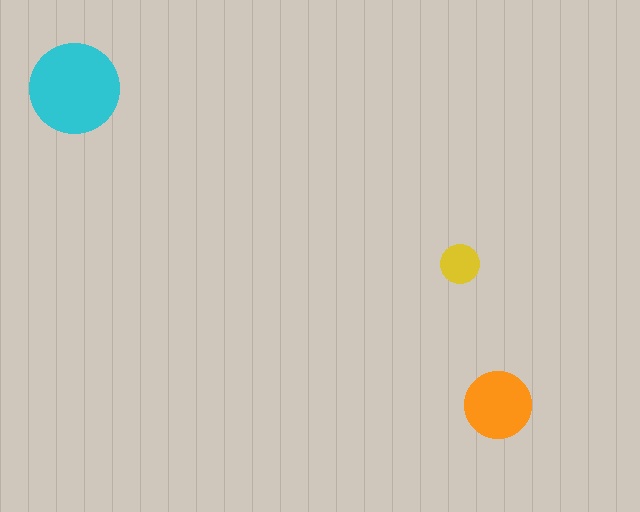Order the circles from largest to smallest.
the cyan one, the orange one, the yellow one.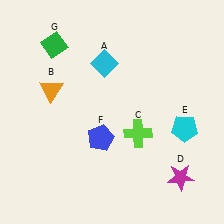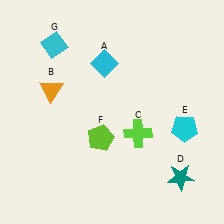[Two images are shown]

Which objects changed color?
D changed from magenta to teal. F changed from blue to lime. G changed from green to cyan.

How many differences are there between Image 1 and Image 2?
There are 3 differences between the two images.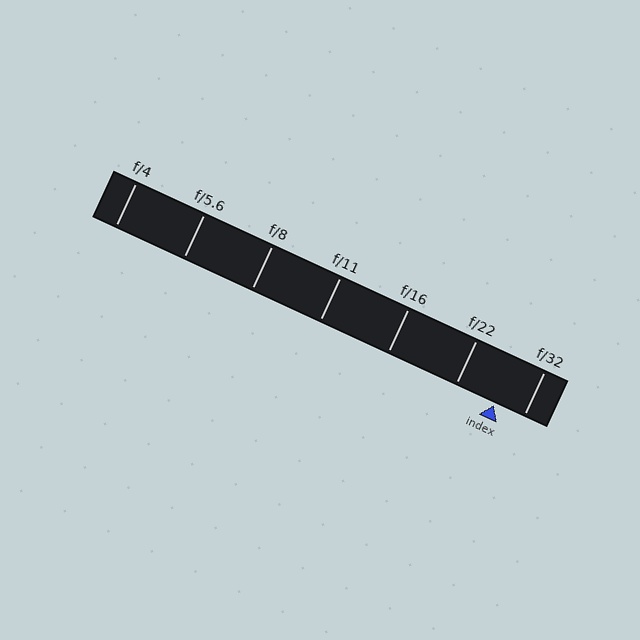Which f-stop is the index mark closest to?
The index mark is closest to f/32.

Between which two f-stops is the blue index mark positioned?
The index mark is between f/22 and f/32.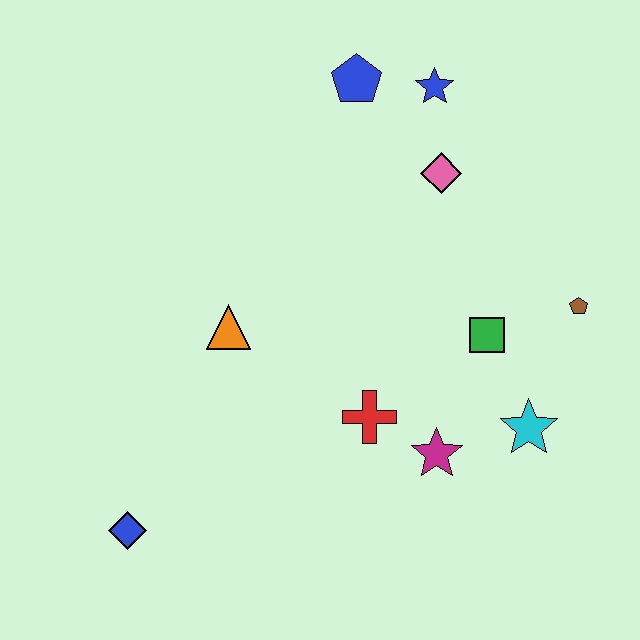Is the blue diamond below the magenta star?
Yes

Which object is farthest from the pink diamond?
The blue diamond is farthest from the pink diamond.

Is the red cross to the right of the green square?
No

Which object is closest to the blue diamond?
The orange triangle is closest to the blue diamond.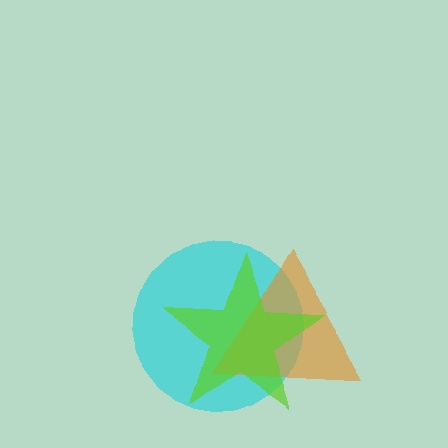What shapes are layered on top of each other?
The layered shapes are: a cyan circle, an orange triangle, a lime star.